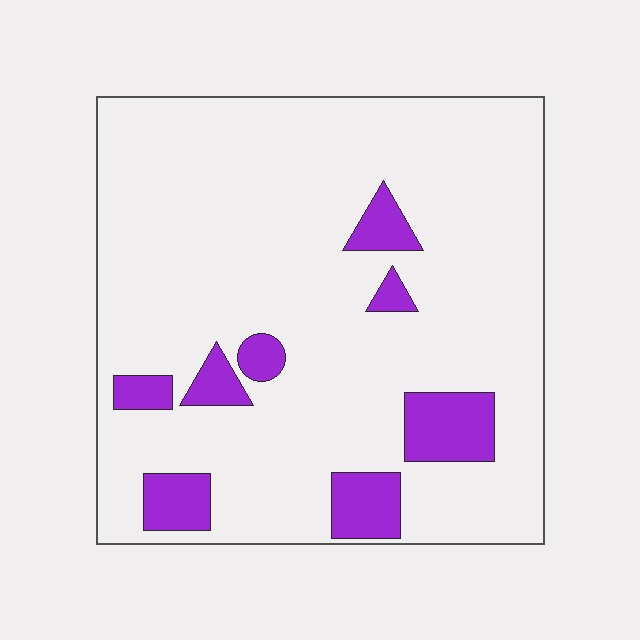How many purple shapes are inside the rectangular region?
8.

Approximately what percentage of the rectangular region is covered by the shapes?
Approximately 15%.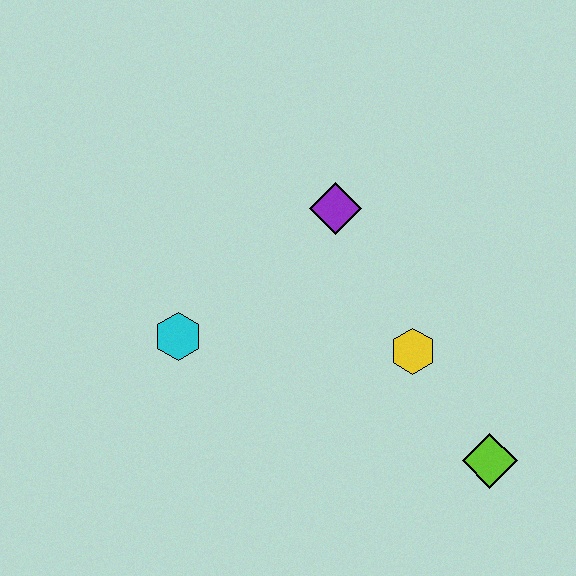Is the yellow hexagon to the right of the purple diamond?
Yes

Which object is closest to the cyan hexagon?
The purple diamond is closest to the cyan hexagon.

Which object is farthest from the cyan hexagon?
The lime diamond is farthest from the cyan hexagon.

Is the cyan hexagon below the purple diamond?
Yes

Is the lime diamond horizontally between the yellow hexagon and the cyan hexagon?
No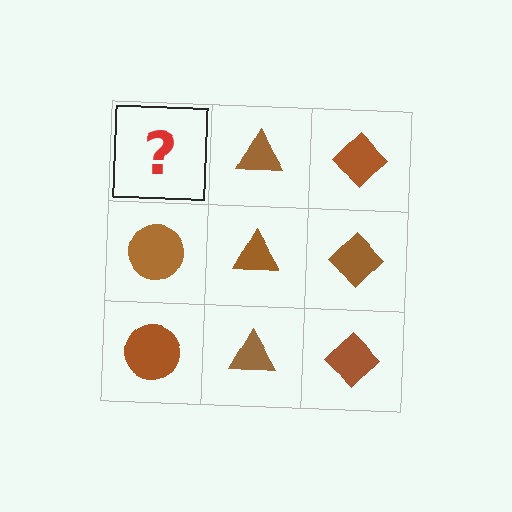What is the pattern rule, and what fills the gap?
The rule is that each column has a consistent shape. The gap should be filled with a brown circle.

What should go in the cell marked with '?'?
The missing cell should contain a brown circle.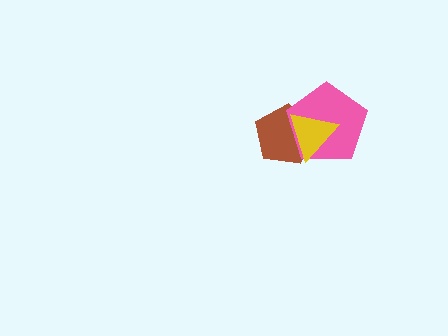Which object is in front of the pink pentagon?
The yellow triangle is in front of the pink pentagon.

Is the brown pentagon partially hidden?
Yes, it is partially covered by another shape.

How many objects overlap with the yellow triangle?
2 objects overlap with the yellow triangle.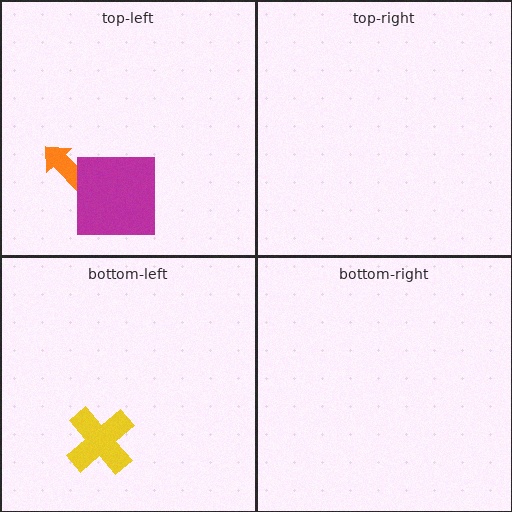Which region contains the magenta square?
The top-left region.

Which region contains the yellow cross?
The bottom-left region.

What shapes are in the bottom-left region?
The yellow cross.